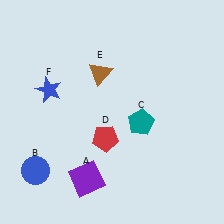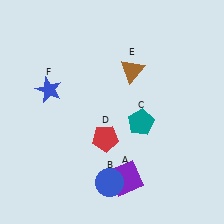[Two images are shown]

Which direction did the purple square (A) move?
The purple square (A) moved right.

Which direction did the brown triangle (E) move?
The brown triangle (E) moved right.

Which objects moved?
The objects that moved are: the purple square (A), the blue circle (B), the brown triangle (E).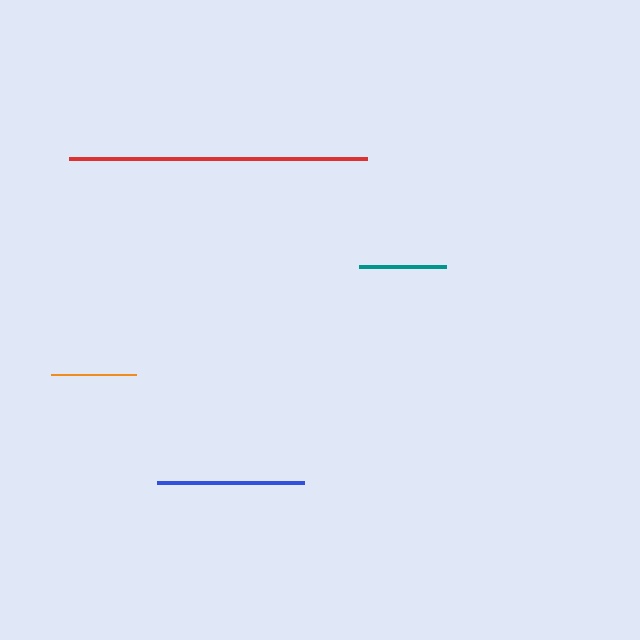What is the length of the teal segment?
The teal segment is approximately 87 pixels long.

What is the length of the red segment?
The red segment is approximately 298 pixels long.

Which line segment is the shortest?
The orange line is the shortest at approximately 85 pixels.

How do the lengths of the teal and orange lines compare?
The teal and orange lines are approximately the same length.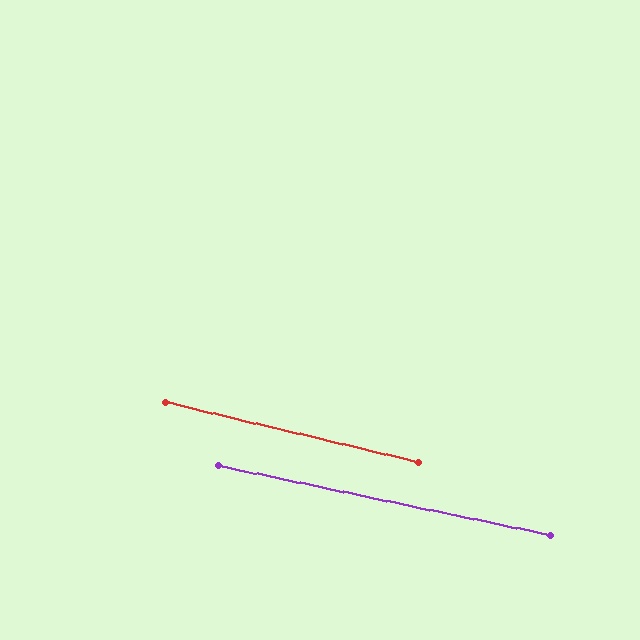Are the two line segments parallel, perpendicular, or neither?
Parallel — their directions differ by only 1.6°.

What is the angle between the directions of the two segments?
Approximately 2 degrees.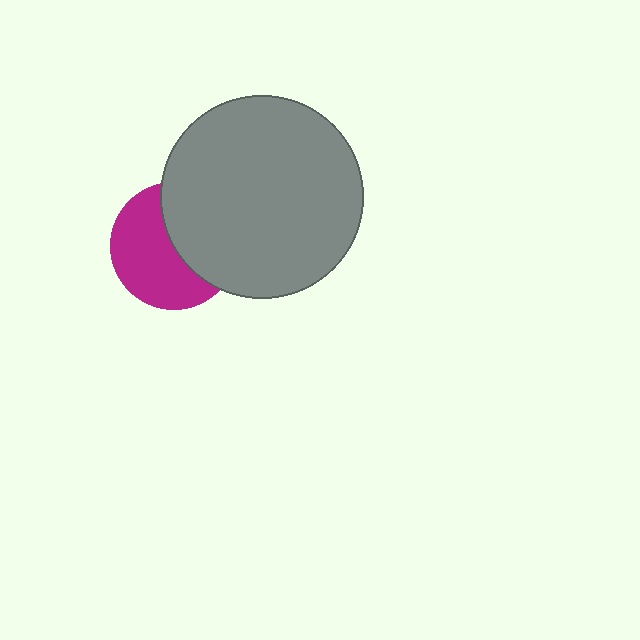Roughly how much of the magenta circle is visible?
About half of it is visible (roughly 56%).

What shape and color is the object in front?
The object in front is a gray circle.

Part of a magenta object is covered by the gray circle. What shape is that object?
It is a circle.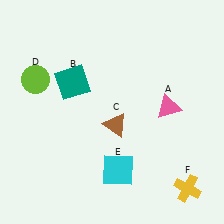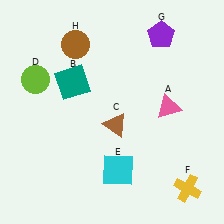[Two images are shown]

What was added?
A purple pentagon (G), a brown circle (H) were added in Image 2.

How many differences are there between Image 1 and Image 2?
There are 2 differences between the two images.